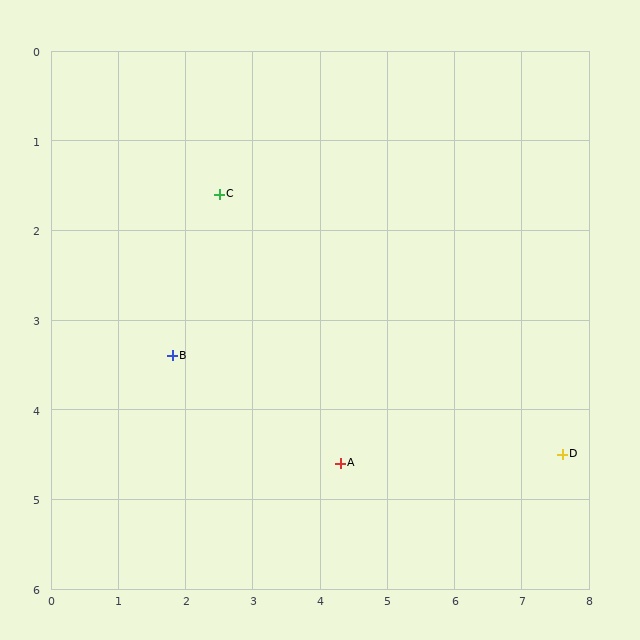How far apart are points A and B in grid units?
Points A and B are about 2.8 grid units apart.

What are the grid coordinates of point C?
Point C is at approximately (2.5, 1.6).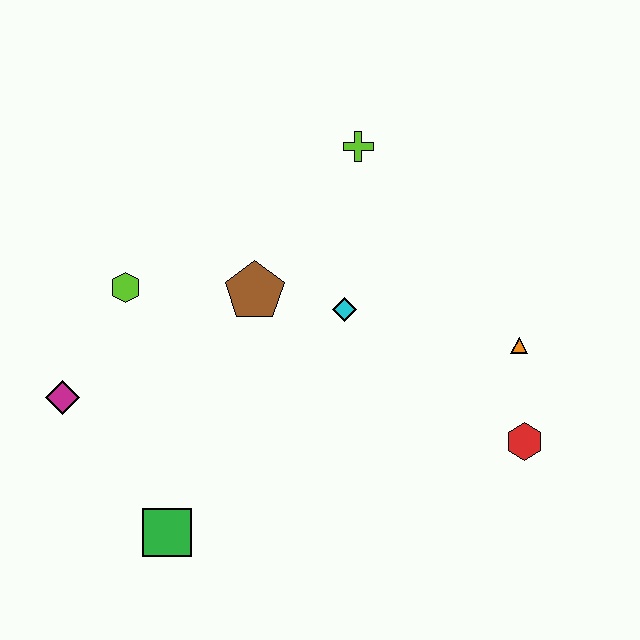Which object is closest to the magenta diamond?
The lime hexagon is closest to the magenta diamond.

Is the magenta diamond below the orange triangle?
Yes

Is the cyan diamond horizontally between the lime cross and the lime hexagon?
Yes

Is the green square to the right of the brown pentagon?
No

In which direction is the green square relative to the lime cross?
The green square is below the lime cross.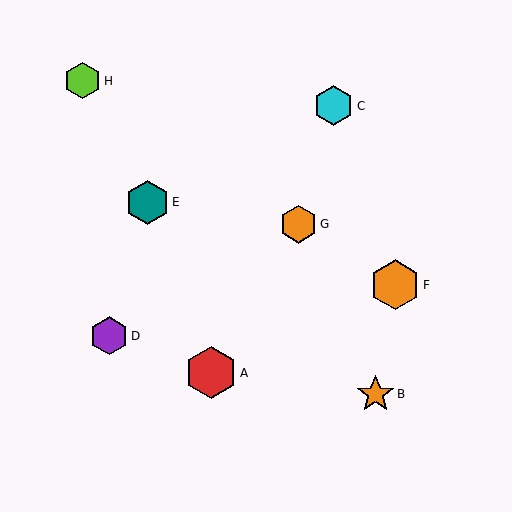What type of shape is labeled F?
Shape F is an orange hexagon.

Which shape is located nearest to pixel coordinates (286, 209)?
The orange hexagon (labeled G) at (298, 224) is nearest to that location.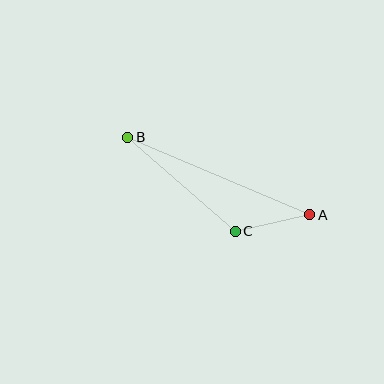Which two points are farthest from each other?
Points A and B are farthest from each other.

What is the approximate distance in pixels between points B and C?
The distance between B and C is approximately 142 pixels.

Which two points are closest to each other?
Points A and C are closest to each other.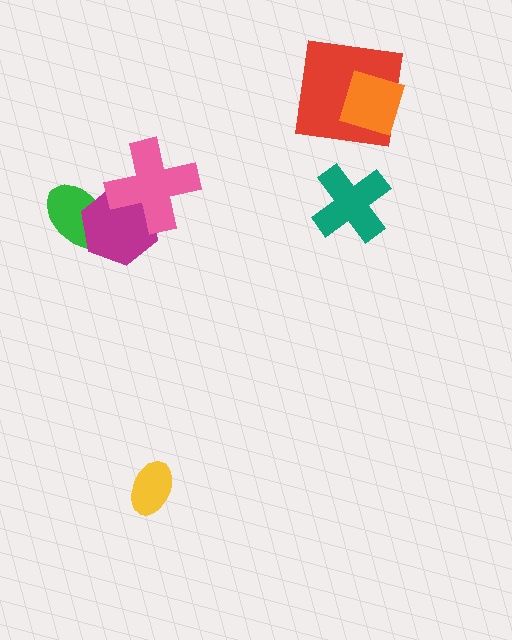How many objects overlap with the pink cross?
1 object overlaps with the pink cross.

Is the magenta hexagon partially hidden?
Yes, it is partially covered by another shape.